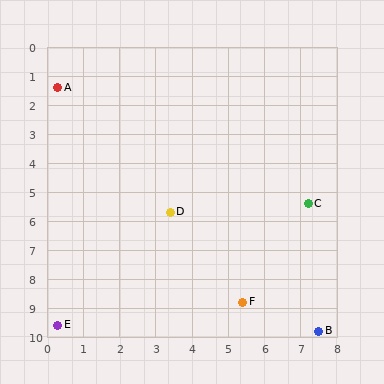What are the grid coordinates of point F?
Point F is at approximately (5.4, 8.8).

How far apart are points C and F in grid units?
Points C and F are about 3.8 grid units apart.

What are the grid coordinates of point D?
Point D is at approximately (3.4, 5.7).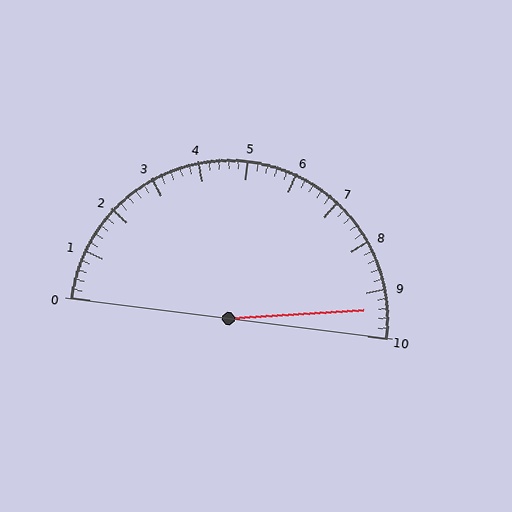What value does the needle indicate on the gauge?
The needle indicates approximately 9.4.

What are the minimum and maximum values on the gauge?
The gauge ranges from 0 to 10.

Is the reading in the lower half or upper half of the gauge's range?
The reading is in the upper half of the range (0 to 10).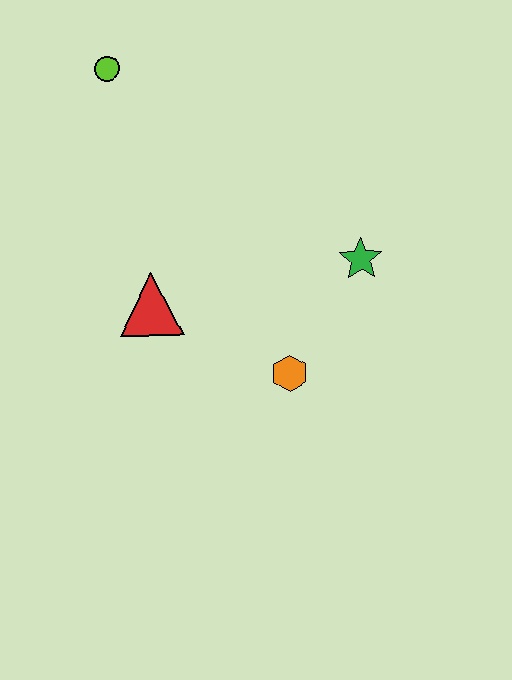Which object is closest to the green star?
The orange hexagon is closest to the green star.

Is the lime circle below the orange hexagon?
No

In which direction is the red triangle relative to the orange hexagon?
The red triangle is to the left of the orange hexagon.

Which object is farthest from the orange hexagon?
The lime circle is farthest from the orange hexagon.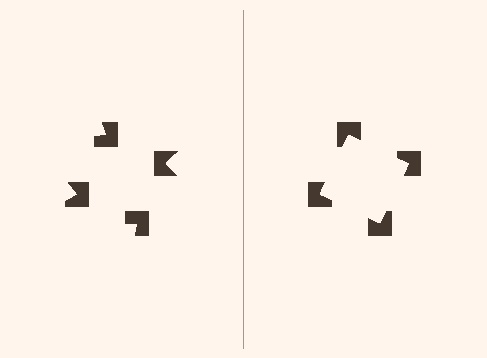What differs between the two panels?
The notched squares are positioned identically on both sides; only the wedge orientations differ. On the right they align to a square; on the left they are misaligned.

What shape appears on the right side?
An illusory square.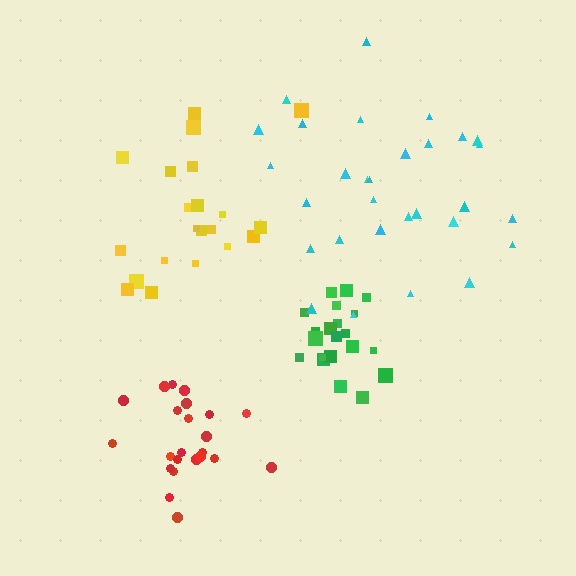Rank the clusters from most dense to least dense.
green, red, yellow, cyan.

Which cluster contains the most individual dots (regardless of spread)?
Cyan (30).